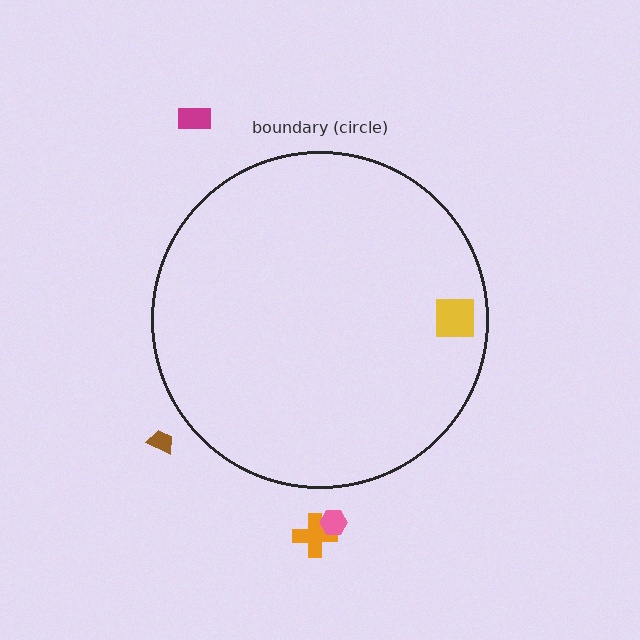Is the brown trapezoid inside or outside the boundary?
Outside.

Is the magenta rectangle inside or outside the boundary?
Outside.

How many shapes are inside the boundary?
1 inside, 4 outside.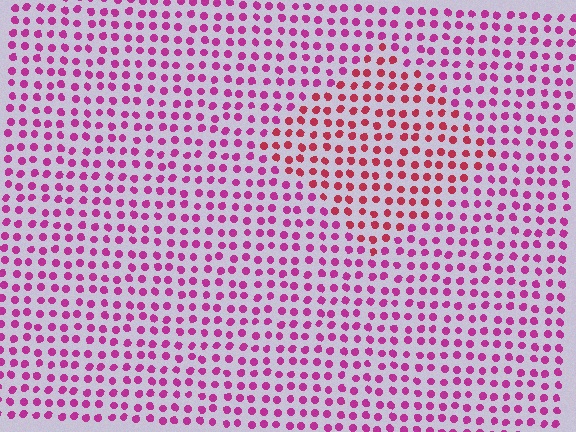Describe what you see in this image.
The image is filled with small magenta elements in a uniform arrangement. A diamond-shaped region is visible where the elements are tinted to a slightly different hue, forming a subtle color boundary.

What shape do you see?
I see a diamond.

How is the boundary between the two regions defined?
The boundary is defined purely by a slight shift in hue (about 32 degrees). Spacing, size, and orientation are identical on both sides.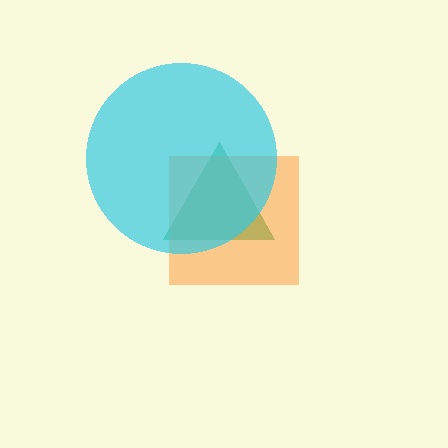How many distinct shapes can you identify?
There are 3 distinct shapes: a green triangle, an orange square, a cyan circle.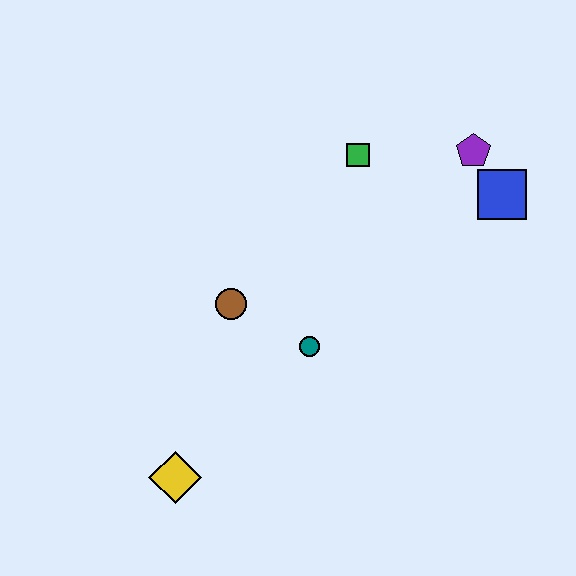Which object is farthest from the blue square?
The yellow diamond is farthest from the blue square.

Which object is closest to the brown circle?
The teal circle is closest to the brown circle.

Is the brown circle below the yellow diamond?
No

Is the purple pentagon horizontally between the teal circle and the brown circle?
No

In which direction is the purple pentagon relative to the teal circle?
The purple pentagon is above the teal circle.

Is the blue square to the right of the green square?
Yes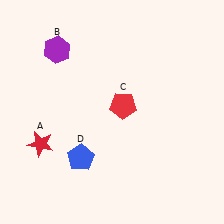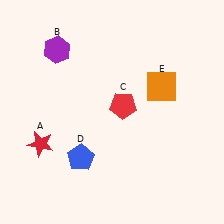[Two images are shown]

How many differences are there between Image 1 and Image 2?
There is 1 difference between the two images.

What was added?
An orange square (E) was added in Image 2.